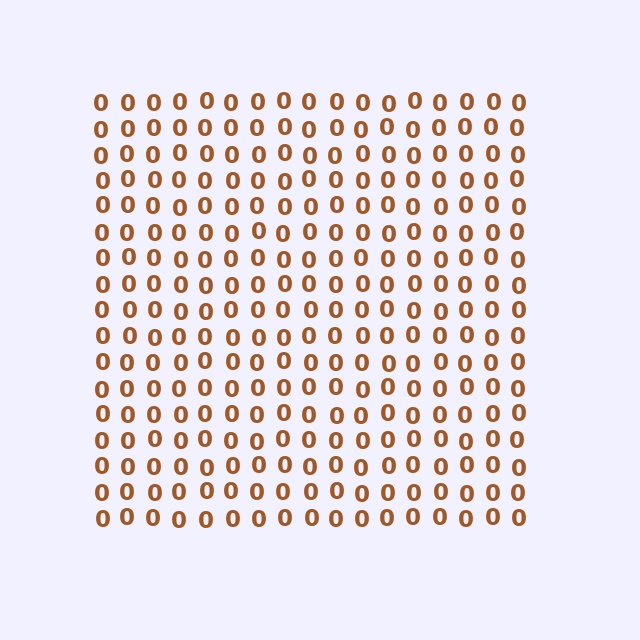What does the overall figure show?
The overall figure shows a square.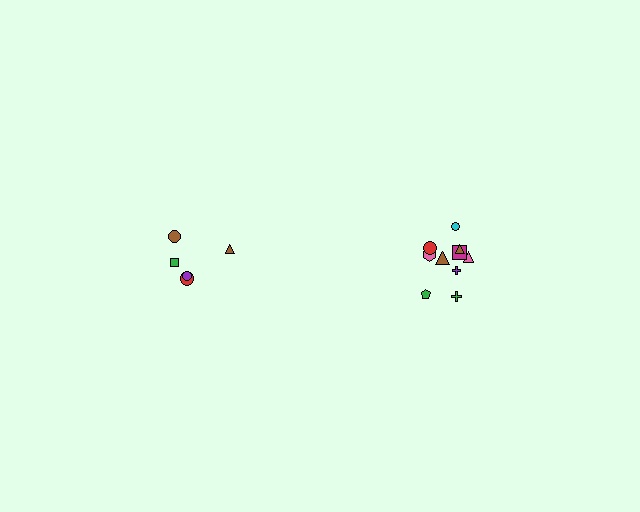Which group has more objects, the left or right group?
The right group.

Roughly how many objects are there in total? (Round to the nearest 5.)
Roughly 15 objects in total.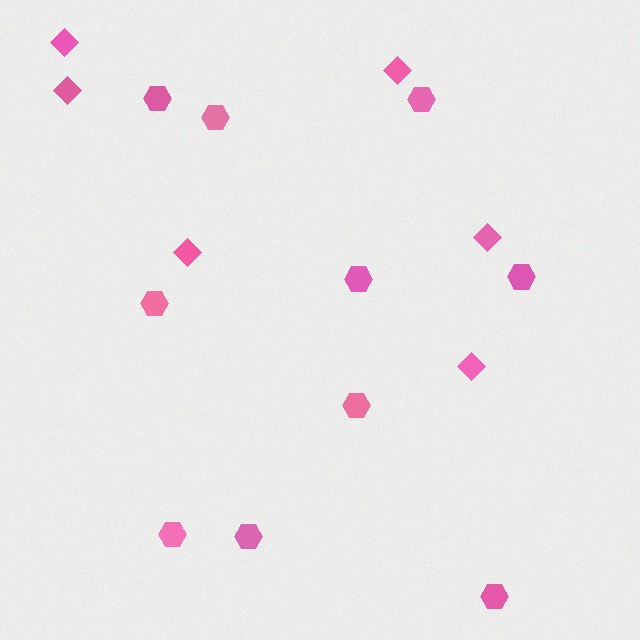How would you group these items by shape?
There are 2 groups: one group of hexagons (10) and one group of diamonds (6).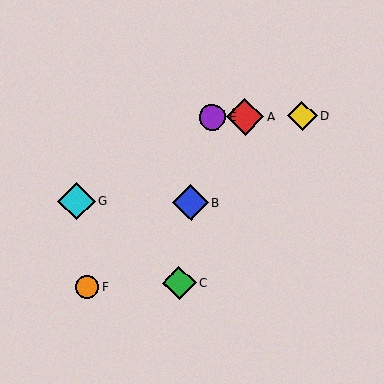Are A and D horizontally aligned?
Yes, both are at y≈117.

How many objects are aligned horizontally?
3 objects (A, D, E) are aligned horizontally.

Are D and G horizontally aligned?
No, D is at y≈116 and G is at y≈201.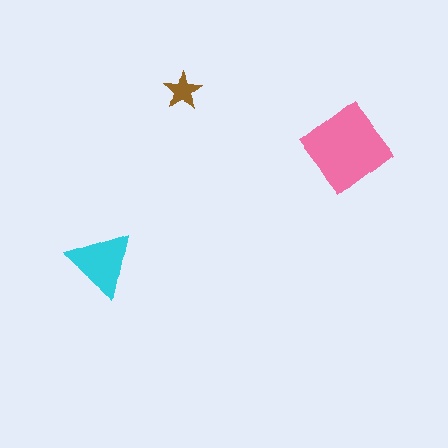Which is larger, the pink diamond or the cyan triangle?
The pink diamond.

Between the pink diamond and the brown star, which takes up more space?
The pink diamond.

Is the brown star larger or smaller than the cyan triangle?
Smaller.